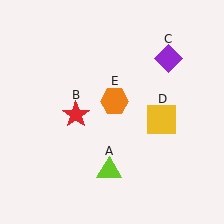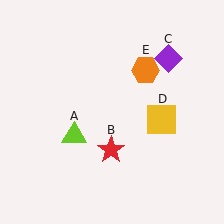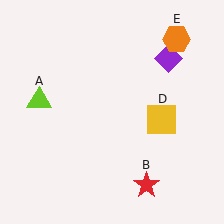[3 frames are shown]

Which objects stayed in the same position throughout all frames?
Purple diamond (object C) and yellow square (object D) remained stationary.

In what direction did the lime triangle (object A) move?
The lime triangle (object A) moved up and to the left.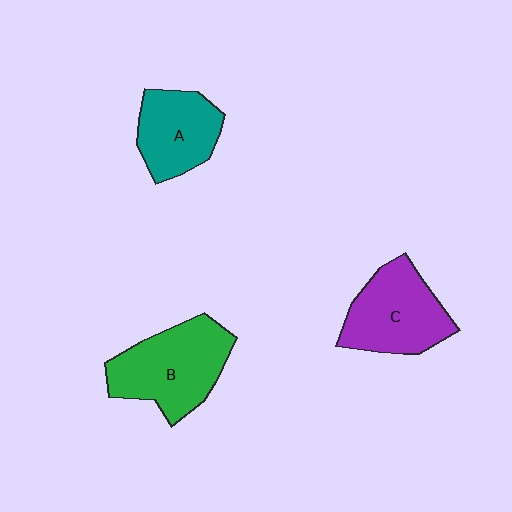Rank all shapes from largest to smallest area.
From largest to smallest: B (green), C (purple), A (teal).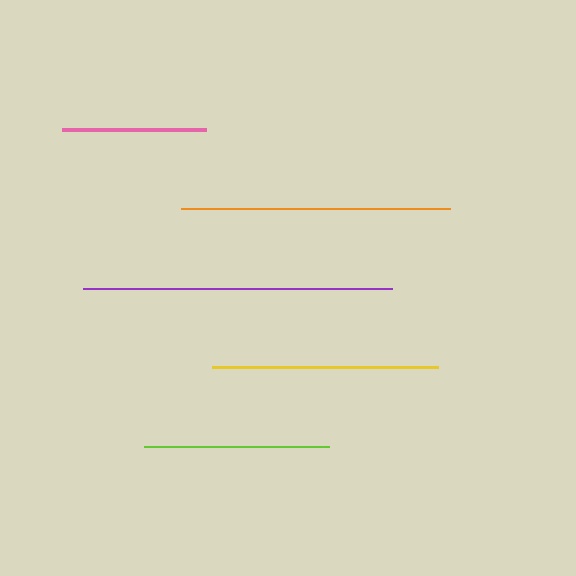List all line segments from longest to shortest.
From longest to shortest: purple, orange, yellow, lime, pink.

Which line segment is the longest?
The purple line is the longest at approximately 308 pixels.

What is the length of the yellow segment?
The yellow segment is approximately 226 pixels long.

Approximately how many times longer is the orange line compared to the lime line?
The orange line is approximately 1.5 times the length of the lime line.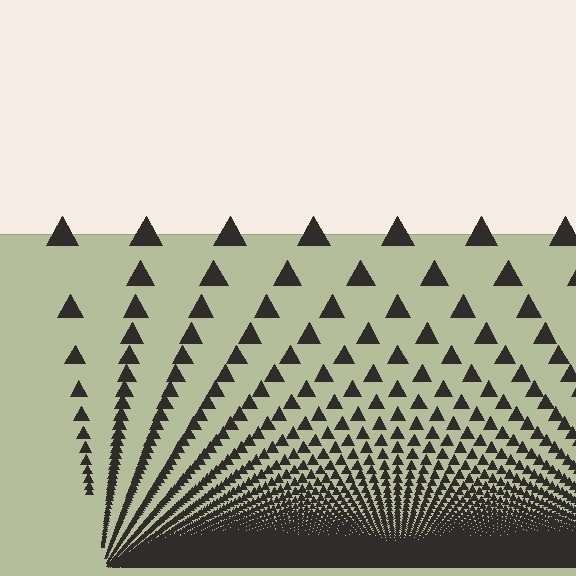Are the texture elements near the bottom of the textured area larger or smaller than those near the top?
Smaller. The gradient is inverted — elements near the bottom are smaller and denser.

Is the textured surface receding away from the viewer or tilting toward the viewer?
The surface appears to tilt toward the viewer. Texture elements get larger and sparser toward the top.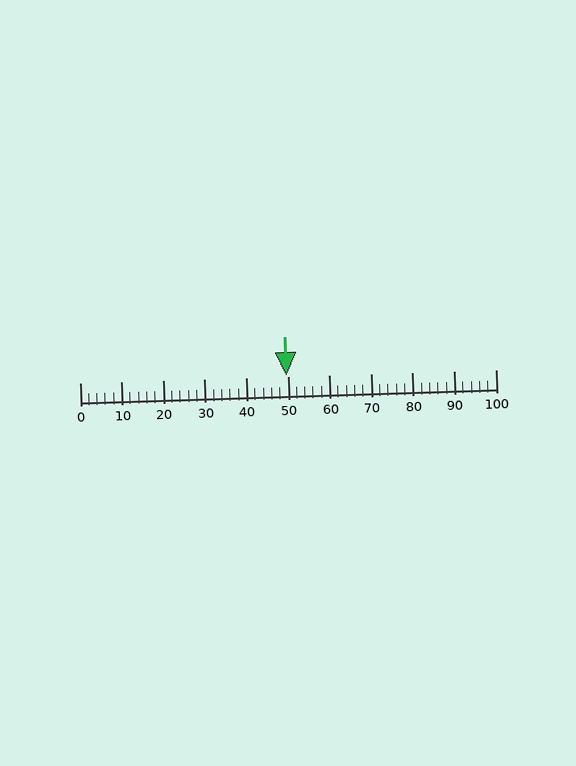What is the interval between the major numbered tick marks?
The major tick marks are spaced 10 units apart.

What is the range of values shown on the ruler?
The ruler shows values from 0 to 100.